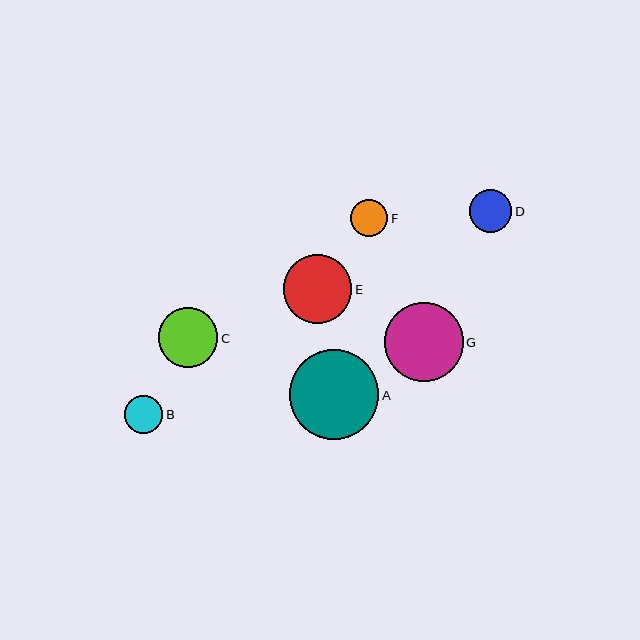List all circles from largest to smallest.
From largest to smallest: A, G, E, C, D, B, F.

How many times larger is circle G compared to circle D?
Circle G is approximately 1.9 times the size of circle D.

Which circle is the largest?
Circle A is the largest with a size of approximately 89 pixels.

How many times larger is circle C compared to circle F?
Circle C is approximately 1.6 times the size of circle F.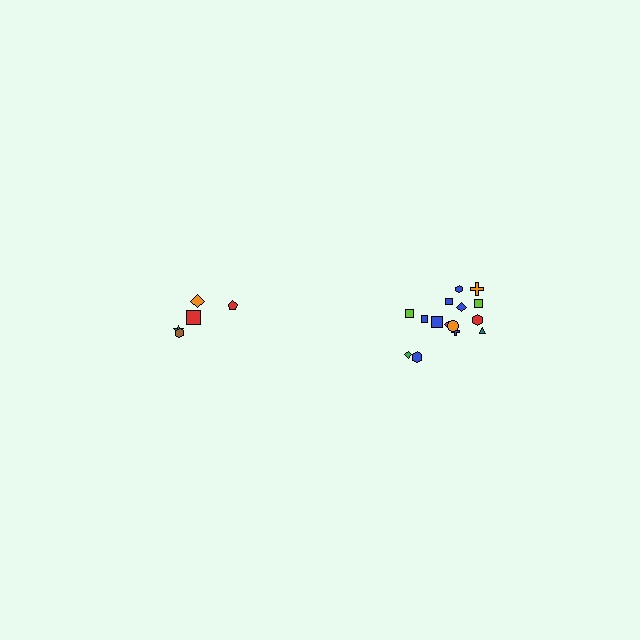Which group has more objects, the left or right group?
The right group.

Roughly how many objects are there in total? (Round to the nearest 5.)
Roughly 20 objects in total.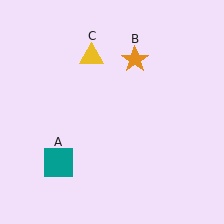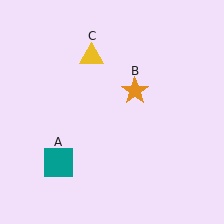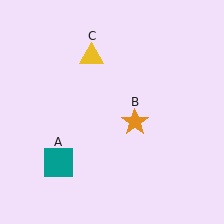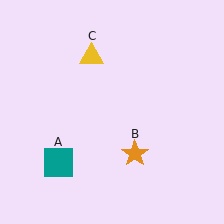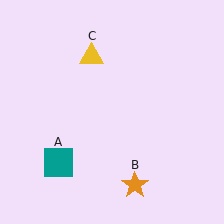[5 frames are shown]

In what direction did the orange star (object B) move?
The orange star (object B) moved down.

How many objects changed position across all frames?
1 object changed position: orange star (object B).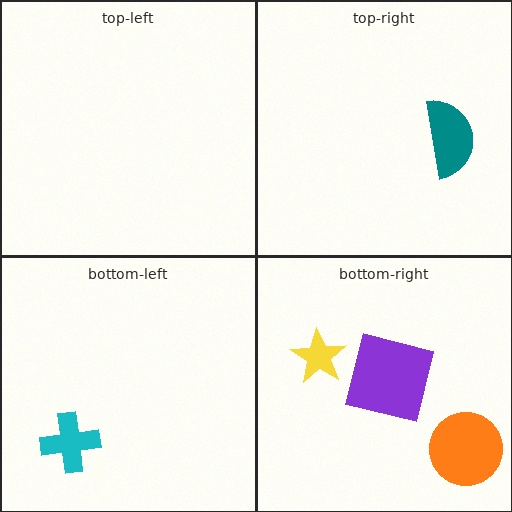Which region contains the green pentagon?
The bottom-right region.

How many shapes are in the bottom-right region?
4.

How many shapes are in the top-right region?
1.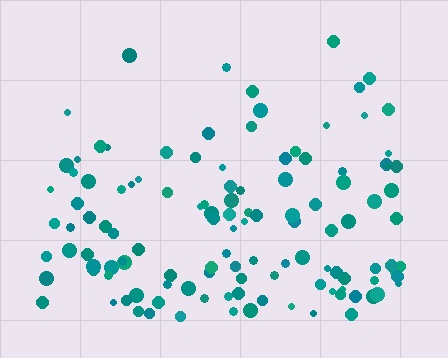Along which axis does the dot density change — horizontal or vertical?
Vertical.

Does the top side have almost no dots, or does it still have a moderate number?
Still a moderate number, just noticeably fewer than the bottom.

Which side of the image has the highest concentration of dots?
The bottom.